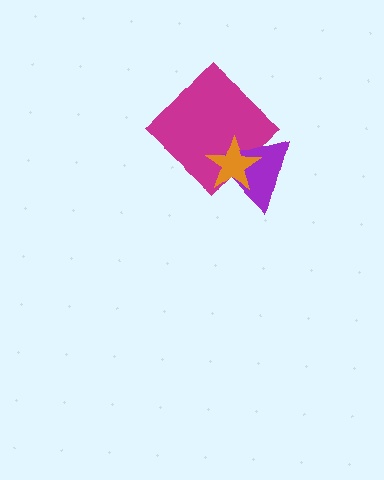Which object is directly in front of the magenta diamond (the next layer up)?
The purple triangle is directly in front of the magenta diamond.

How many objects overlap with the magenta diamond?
2 objects overlap with the magenta diamond.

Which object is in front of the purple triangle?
The orange star is in front of the purple triangle.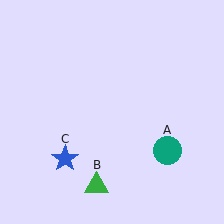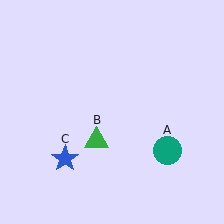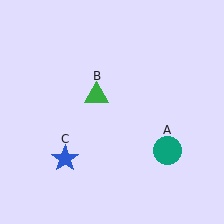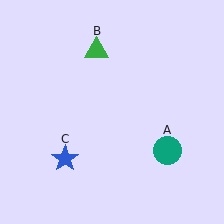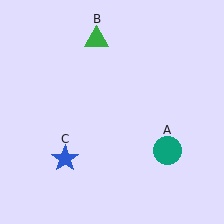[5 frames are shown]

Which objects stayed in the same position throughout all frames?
Teal circle (object A) and blue star (object C) remained stationary.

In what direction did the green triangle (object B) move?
The green triangle (object B) moved up.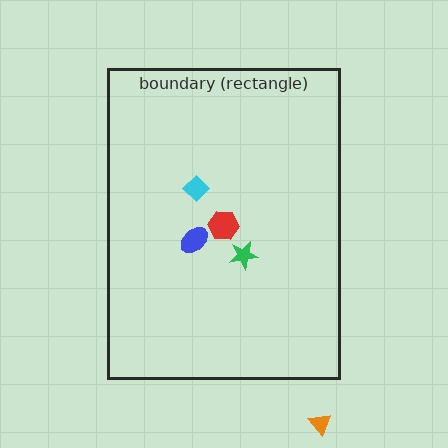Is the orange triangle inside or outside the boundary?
Outside.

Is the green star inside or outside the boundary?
Inside.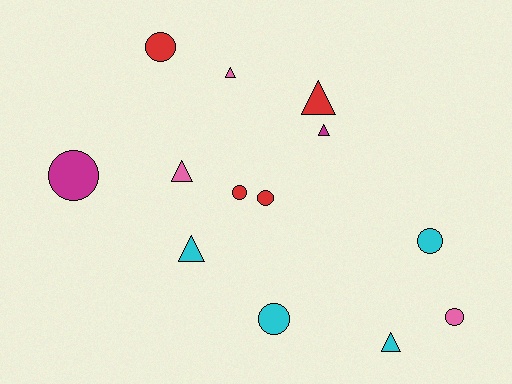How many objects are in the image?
There are 13 objects.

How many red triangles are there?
There is 1 red triangle.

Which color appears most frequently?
Red, with 4 objects.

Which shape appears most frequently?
Circle, with 7 objects.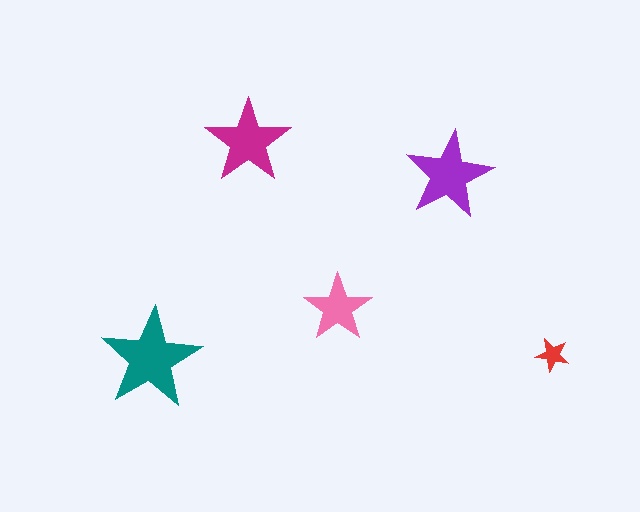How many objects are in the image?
There are 5 objects in the image.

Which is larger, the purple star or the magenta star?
The purple one.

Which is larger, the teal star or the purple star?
The teal one.